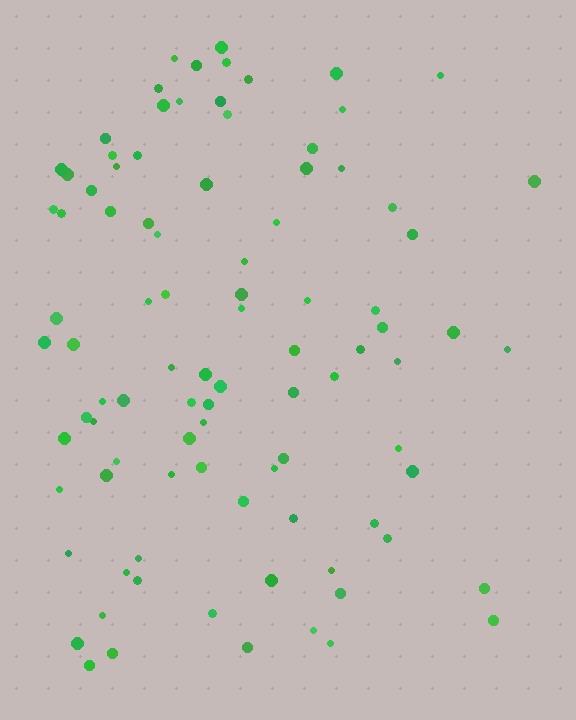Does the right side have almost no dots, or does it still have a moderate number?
Still a moderate number, just noticeably fewer than the left.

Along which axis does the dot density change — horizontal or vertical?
Horizontal.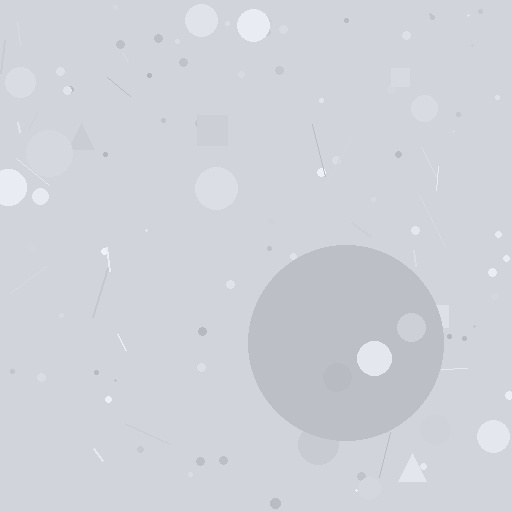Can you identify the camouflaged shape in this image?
The camouflaged shape is a circle.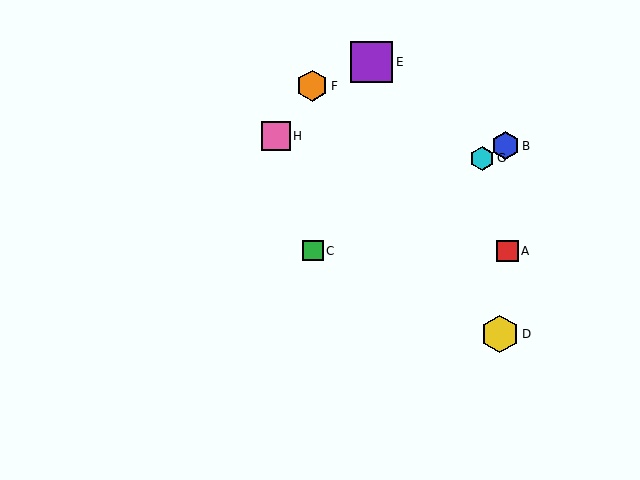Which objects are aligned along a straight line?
Objects B, C, G are aligned along a straight line.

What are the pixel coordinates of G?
Object G is at (482, 158).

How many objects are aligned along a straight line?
3 objects (B, C, G) are aligned along a straight line.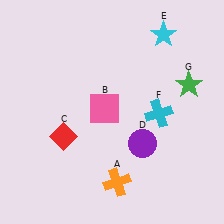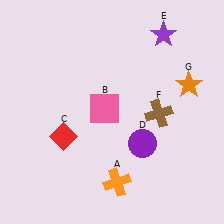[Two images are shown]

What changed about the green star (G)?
In Image 1, G is green. In Image 2, it changed to orange.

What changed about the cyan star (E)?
In Image 1, E is cyan. In Image 2, it changed to purple.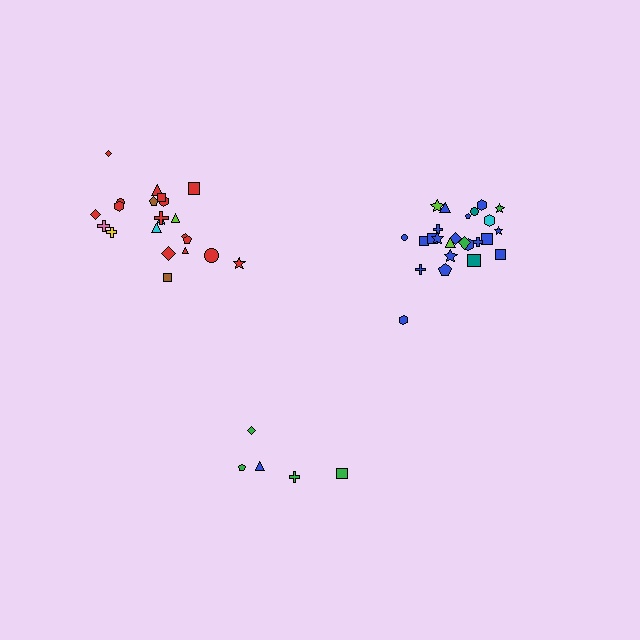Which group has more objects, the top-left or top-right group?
The top-right group.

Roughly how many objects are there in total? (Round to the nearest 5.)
Roughly 50 objects in total.